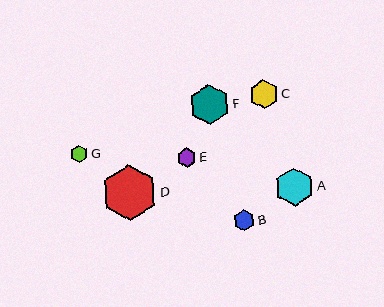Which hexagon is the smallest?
Hexagon G is the smallest with a size of approximately 17 pixels.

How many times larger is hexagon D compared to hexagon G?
Hexagon D is approximately 3.3 times the size of hexagon G.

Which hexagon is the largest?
Hexagon D is the largest with a size of approximately 56 pixels.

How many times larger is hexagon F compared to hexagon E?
Hexagon F is approximately 2.1 times the size of hexagon E.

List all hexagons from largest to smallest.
From largest to smallest: D, F, A, C, B, E, G.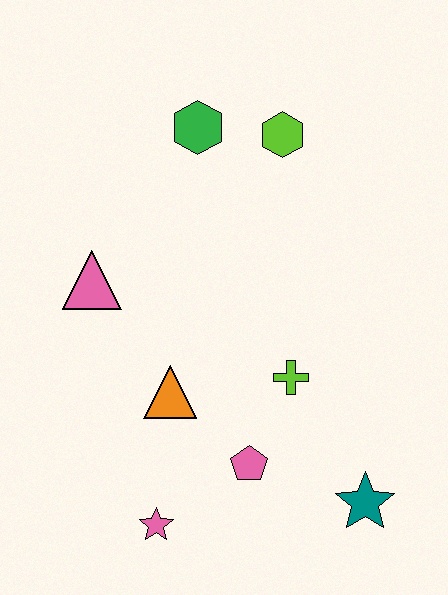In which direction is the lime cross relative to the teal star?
The lime cross is above the teal star.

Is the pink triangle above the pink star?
Yes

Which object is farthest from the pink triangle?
The teal star is farthest from the pink triangle.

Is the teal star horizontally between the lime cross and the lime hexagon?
No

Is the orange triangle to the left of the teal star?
Yes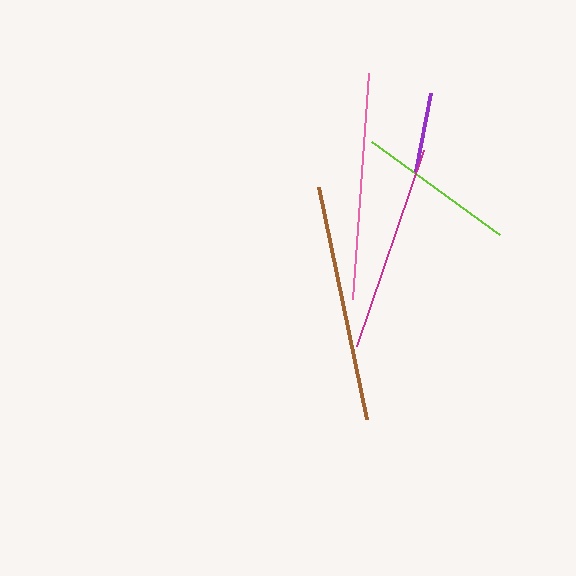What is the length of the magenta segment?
The magenta segment is approximately 207 pixels long.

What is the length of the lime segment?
The lime segment is approximately 159 pixels long.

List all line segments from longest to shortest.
From longest to shortest: brown, pink, magenta, lime, purple.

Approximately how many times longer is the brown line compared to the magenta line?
The brown line is approximately 1.1 times the length of the magenta line.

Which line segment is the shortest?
The purple line is the shortest at approximately 79 pixels.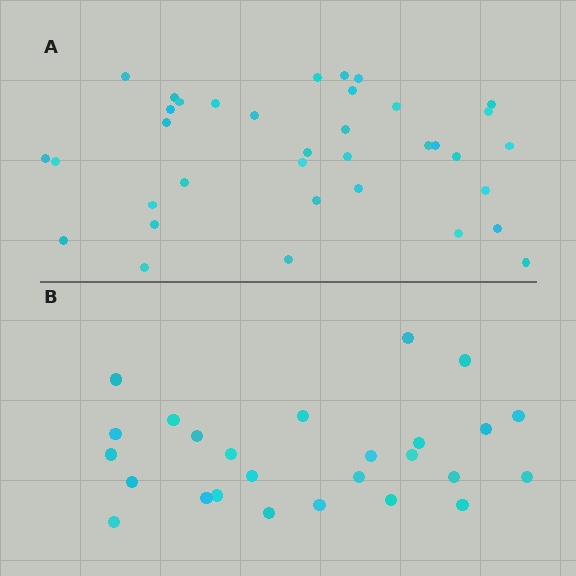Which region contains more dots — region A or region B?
Region A (the top region) has more dots.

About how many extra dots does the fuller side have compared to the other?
Region A has roughly 10 or so more dots than region B.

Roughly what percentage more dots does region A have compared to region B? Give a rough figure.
About 40% more.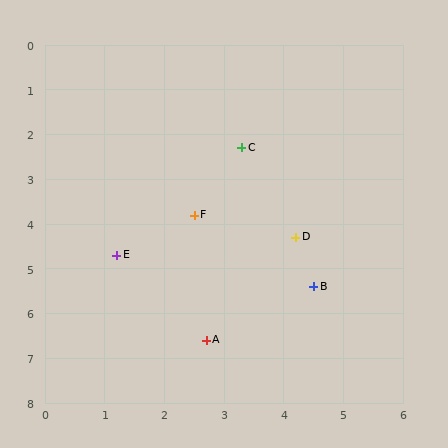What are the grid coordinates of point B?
Point B is at approximately (4.5, 5.4).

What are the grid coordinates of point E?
Point E is at approximately (1.2, 4.7).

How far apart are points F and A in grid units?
Points F and A are about 2.8 grid units apart.